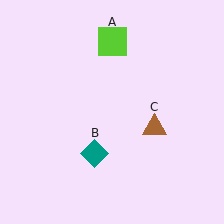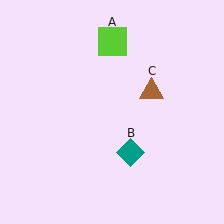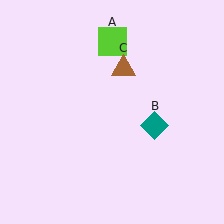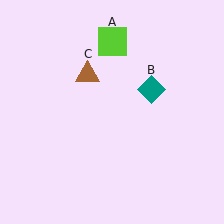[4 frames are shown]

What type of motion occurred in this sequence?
The teal diamond (object B), brown triangle (object C) rotated counterclockwise around the center of the scene.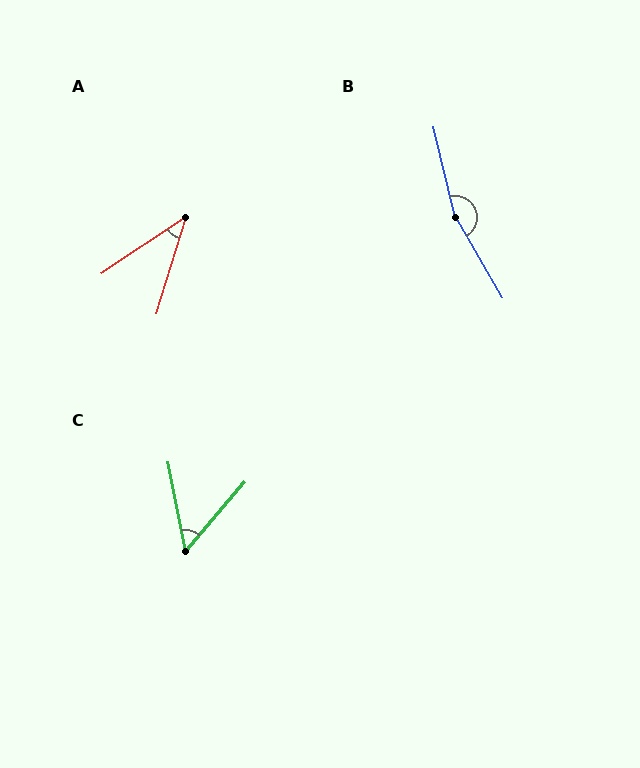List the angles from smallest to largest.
A (39°), C (52°), B (164°).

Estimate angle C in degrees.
Approximately 52 degrees.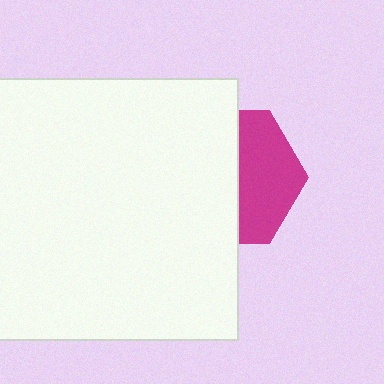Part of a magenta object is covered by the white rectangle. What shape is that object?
It is a hexagon.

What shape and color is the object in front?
The object in front is a white rectangle.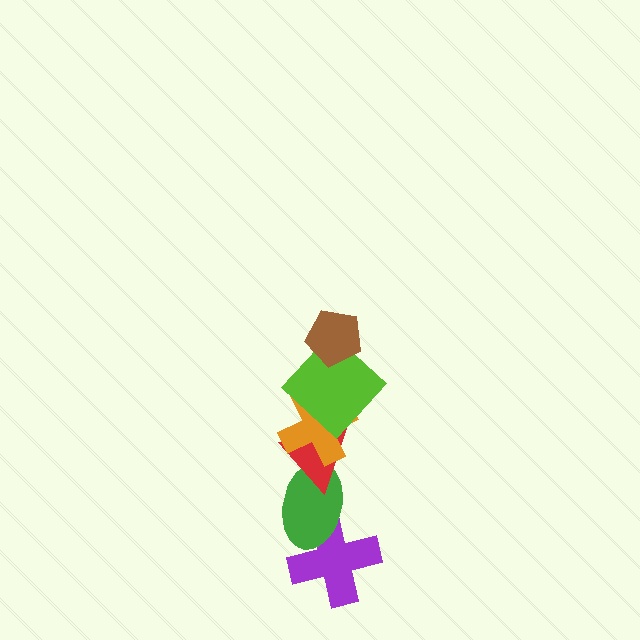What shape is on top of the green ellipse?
The red triangle is on top of the green ellipse.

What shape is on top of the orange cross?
The lime diamond is on top of the orange cross.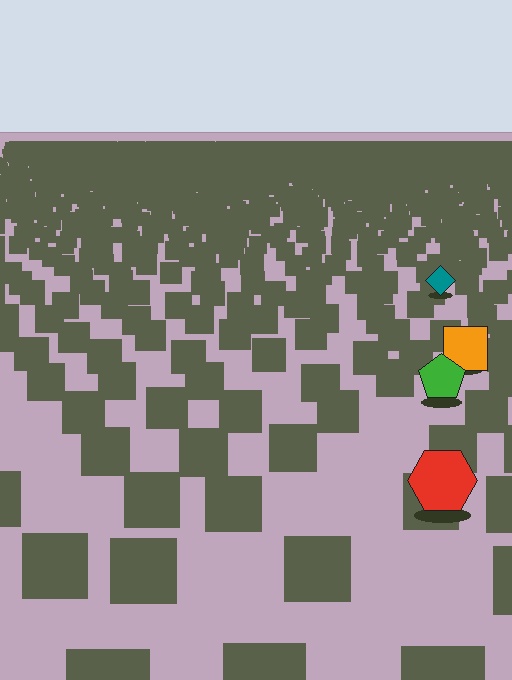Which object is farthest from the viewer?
The teal diamond is farthest from the viewer. It appears smaller and the ground texture around it is denser.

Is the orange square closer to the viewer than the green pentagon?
No. The green pentagon is closer — you can tell from the texture gradient: the ground texture is coarser near it.